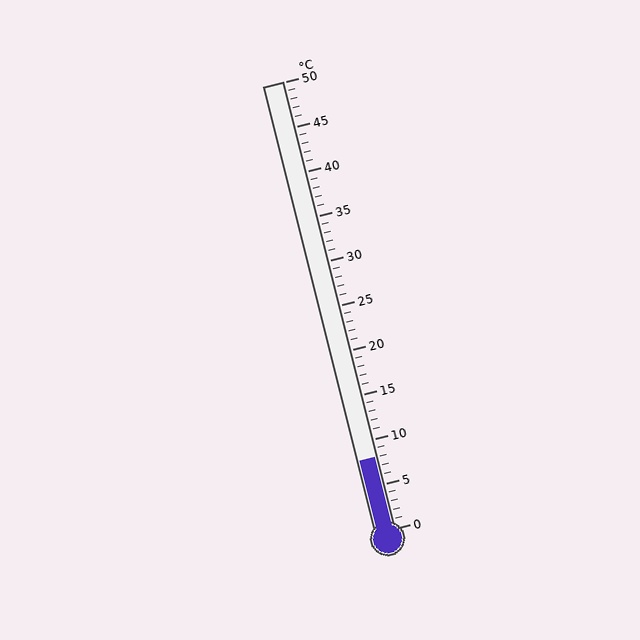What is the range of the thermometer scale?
The thermometer scale ranges from 0°C to 50°C.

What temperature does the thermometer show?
The thermometer shows approximately 8°C.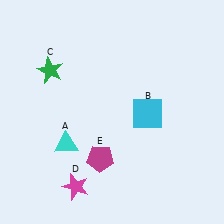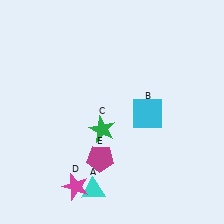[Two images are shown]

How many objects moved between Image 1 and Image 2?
2 objects moved between the two images.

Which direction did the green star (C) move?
The green star (C) moved down.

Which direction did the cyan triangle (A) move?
The cyan triangle (A) moved down.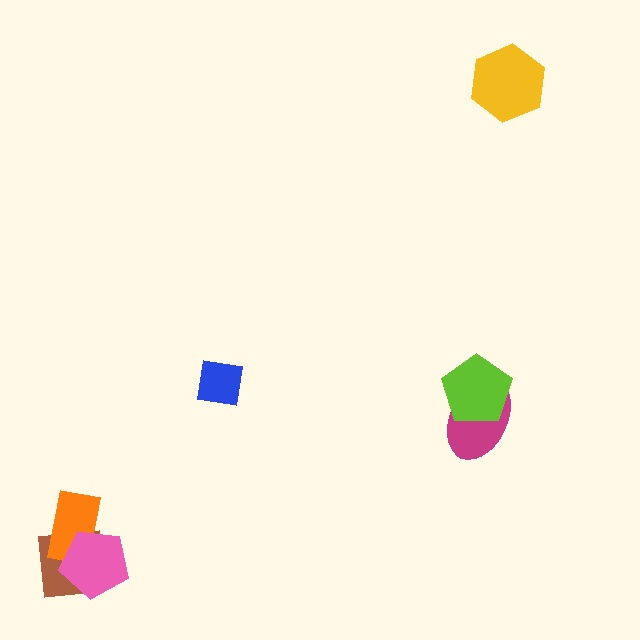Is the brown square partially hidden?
Yes, it is partially covered by another shape.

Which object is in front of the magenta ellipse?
The lime pentagon is in front of the magenta ellipse.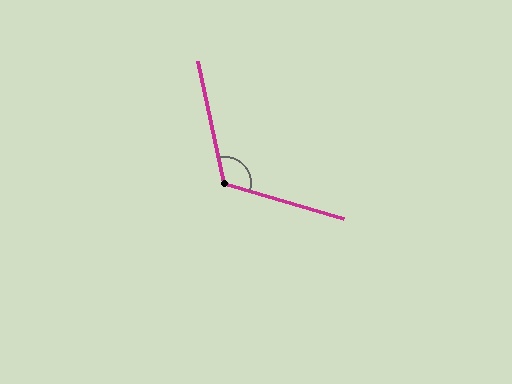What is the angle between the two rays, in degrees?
Approximately 119 degrees.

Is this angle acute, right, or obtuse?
It is obtuse.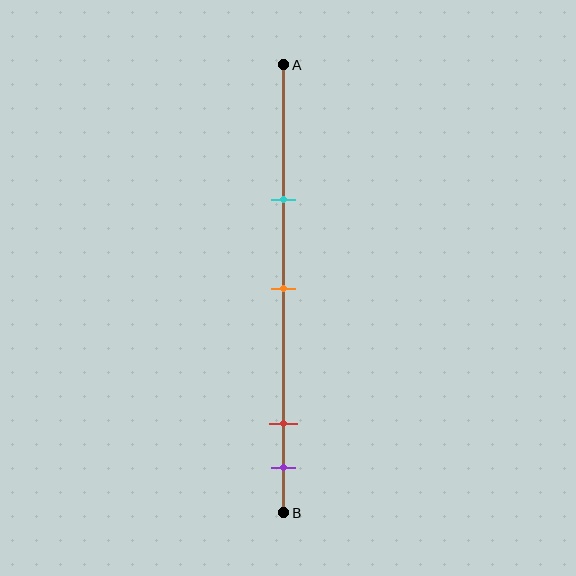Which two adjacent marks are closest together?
The red and purple marks are the closest adjacent pair.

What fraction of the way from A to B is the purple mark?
The purple mark is approximately 90% (0.9) of the way from A to B.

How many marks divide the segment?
There are 4 marks dividing the segment.